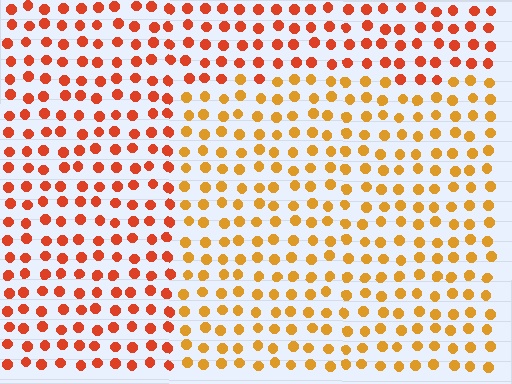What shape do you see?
I see a rectangle.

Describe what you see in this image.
The image is filled with small red elements in a uniform arrangement. A rectangle-shaped region is visible where the elements are tinted to a slightly different hue, forming a subtle color boundary.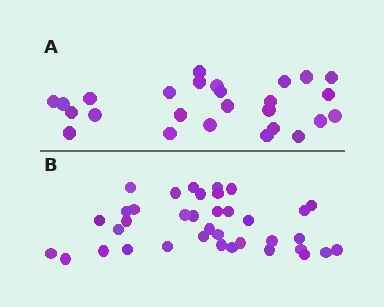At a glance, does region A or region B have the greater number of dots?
Region B (the bottom region) has more dots.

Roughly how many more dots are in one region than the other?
Region B has roughly 12 or so more dots than region A.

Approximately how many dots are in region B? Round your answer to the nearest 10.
About 40 dots. (The exact count is 37, which rounds to 40.)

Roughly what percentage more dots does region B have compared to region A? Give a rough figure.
About 40% more.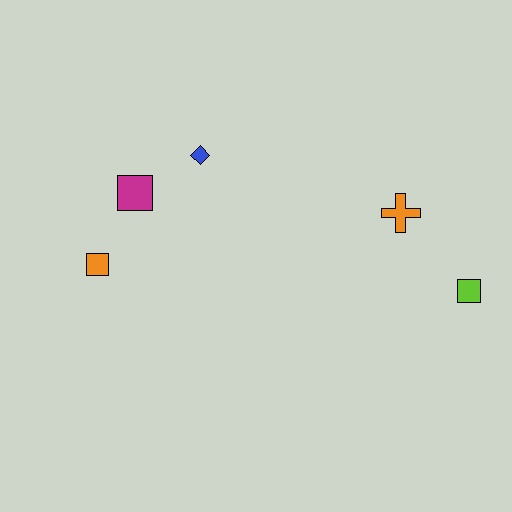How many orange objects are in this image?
There are 2 orange objects.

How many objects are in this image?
There are 5 objects.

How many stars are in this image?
There are no stars.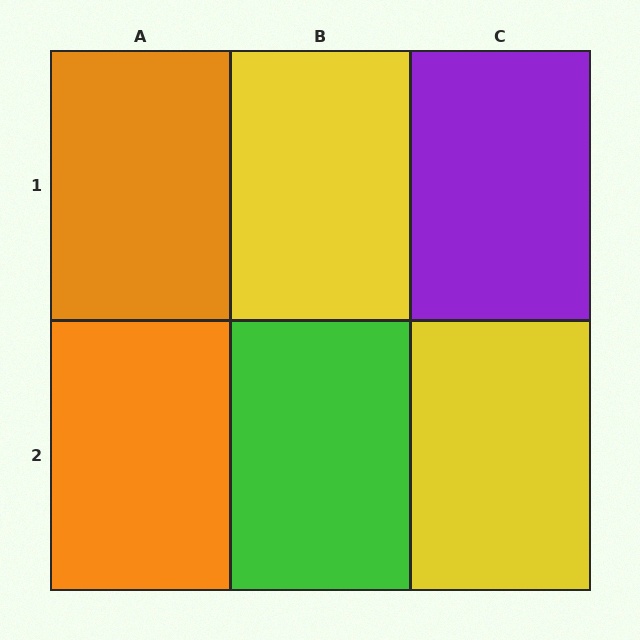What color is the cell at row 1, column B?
Yellow.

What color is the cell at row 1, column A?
Orange.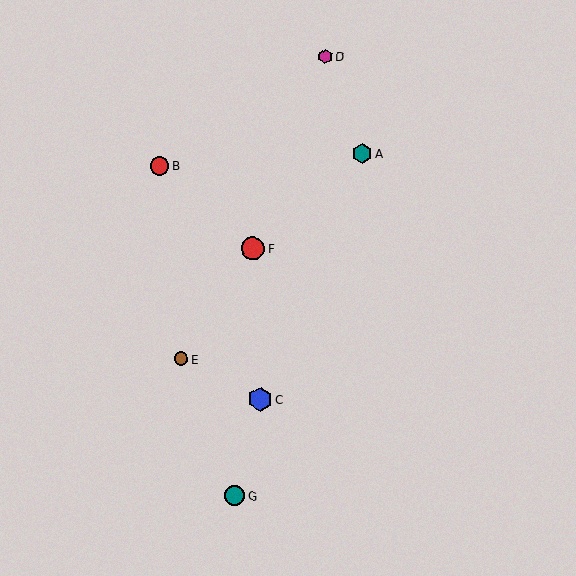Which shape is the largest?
The blue hexagon (labeled C) is the largest.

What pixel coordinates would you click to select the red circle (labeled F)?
Click at (253, 248) to select the red circle F.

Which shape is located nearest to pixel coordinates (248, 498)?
The teal circle (labeled G) at (235, 496) is nearest to that location.